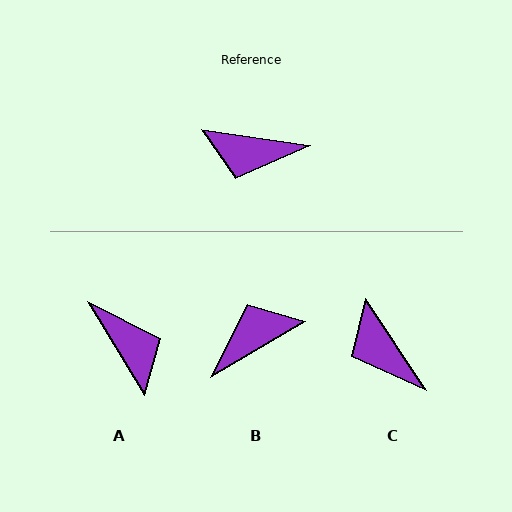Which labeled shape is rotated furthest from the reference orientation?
B, about 141 degrees away.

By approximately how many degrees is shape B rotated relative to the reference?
Approximately 141 degrees clockwise.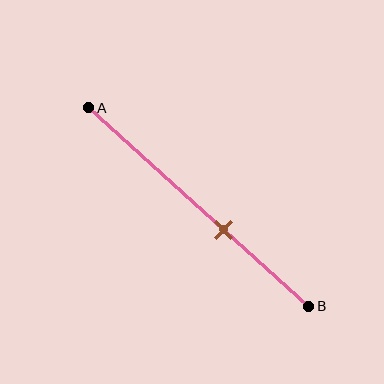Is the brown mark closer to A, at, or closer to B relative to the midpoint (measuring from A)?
The brown mark is closer to point B than the midpoint of segment AB.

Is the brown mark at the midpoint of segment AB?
No, the mark is at about 60% from A, not at the 50% midpoint.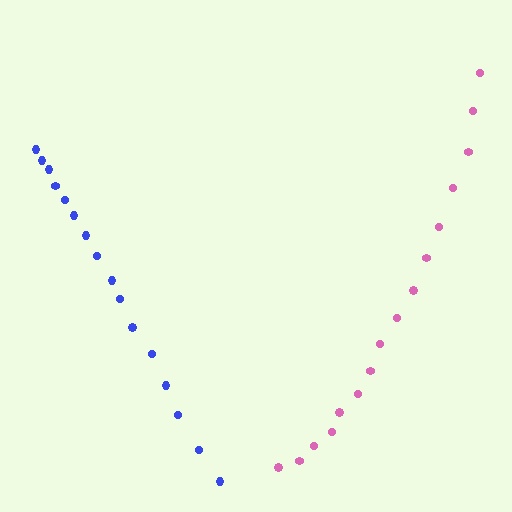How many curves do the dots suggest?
There are 2 distinct paths.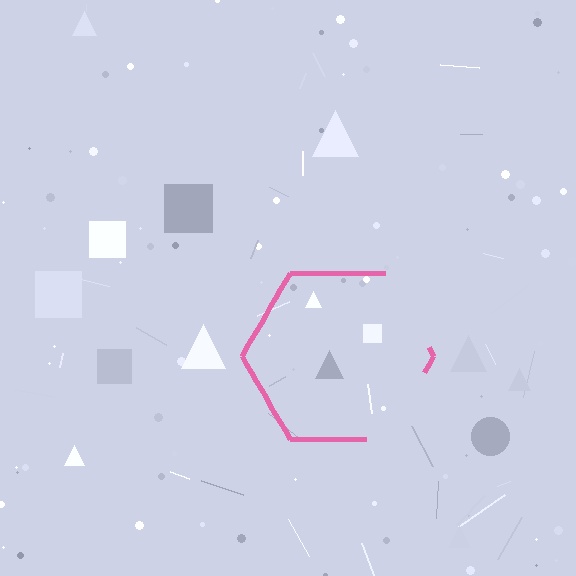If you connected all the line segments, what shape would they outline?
They would outline a hexagon.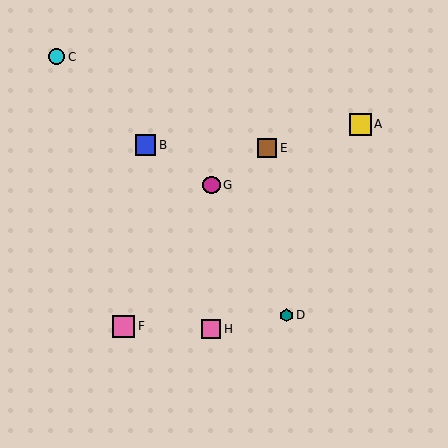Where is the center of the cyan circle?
The center of the cyan circle is at (57, 57).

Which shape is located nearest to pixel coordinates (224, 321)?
The pink square (labeled H) at (211, 329) is nearest to that location.